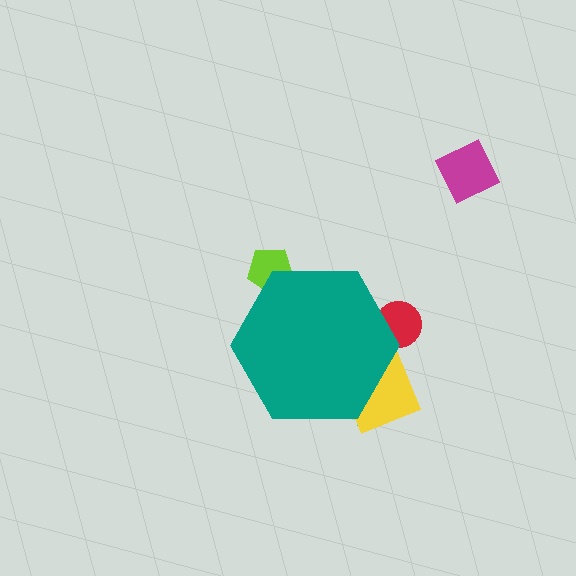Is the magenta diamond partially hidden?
No, the magenta diamond is fully visible.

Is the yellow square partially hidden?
Yes, the yellow square is partially hidden behind the teal hexagon.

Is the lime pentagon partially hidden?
Yes, the lime pentagon is partially hidden behind the teal hexagon.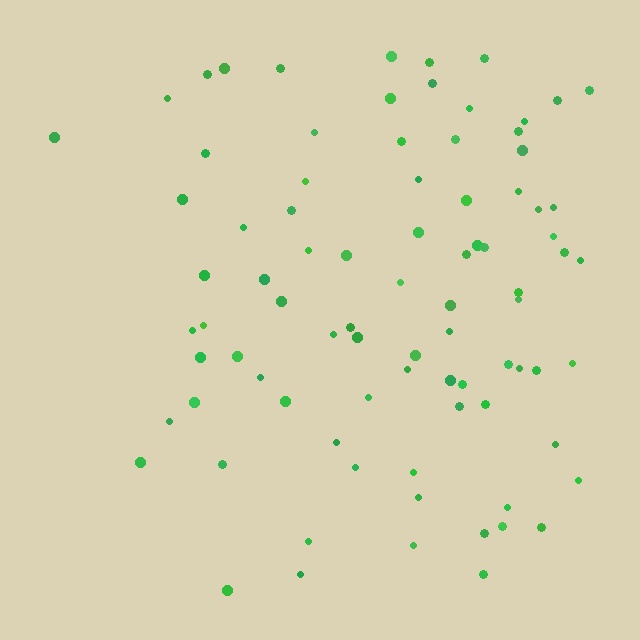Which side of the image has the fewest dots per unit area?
The left.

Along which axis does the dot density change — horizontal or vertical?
Horizontal.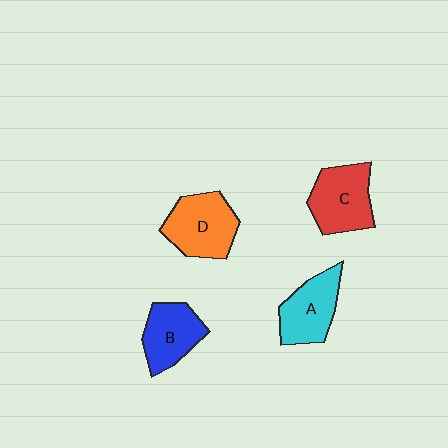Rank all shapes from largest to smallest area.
From largest to smallest: D (orange), C (red), A (cyan), B (blue).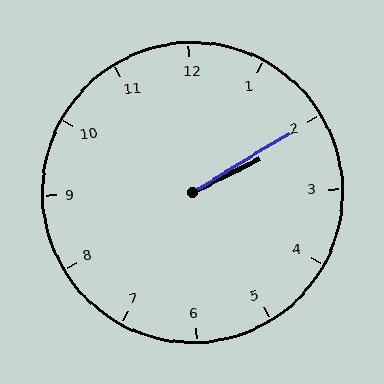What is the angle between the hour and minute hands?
Approximately 5 degrees.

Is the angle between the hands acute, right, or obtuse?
It is acute.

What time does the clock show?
2:10.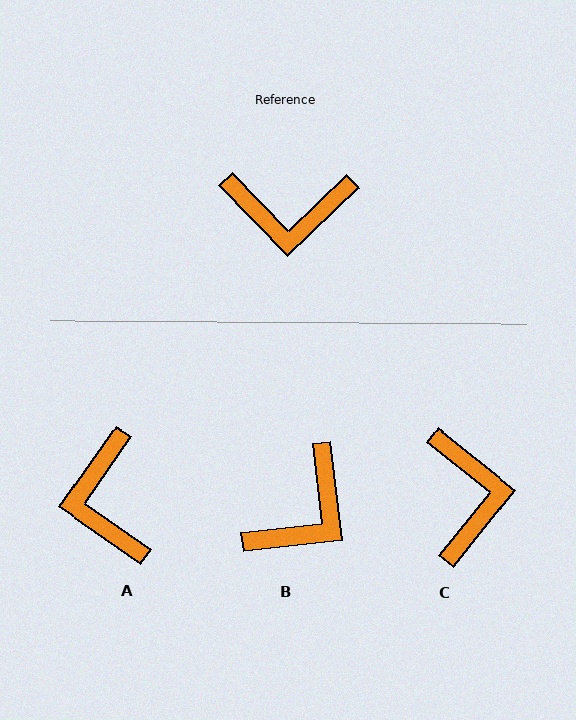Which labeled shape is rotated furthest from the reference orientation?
C, about 97 degrees away.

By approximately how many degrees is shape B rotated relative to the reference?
Approximately 52 degrees counter-clockwise.